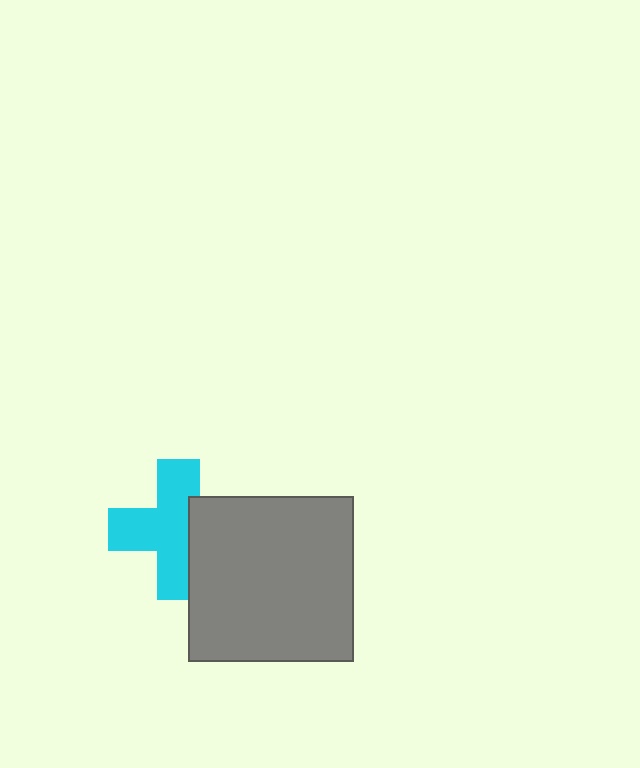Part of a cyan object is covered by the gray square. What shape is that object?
It is a cross.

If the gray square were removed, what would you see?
You would see the complete cyan cross.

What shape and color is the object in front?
The object in front is a gray square.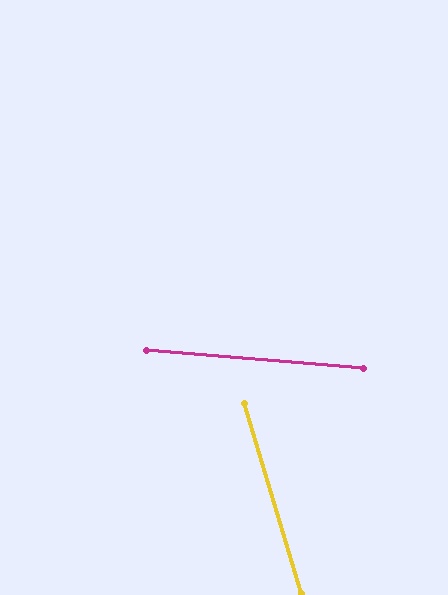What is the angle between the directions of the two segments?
Approximately 69 degrees.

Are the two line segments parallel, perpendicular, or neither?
Neither parallel nor perpendicular — they differ by about 69°.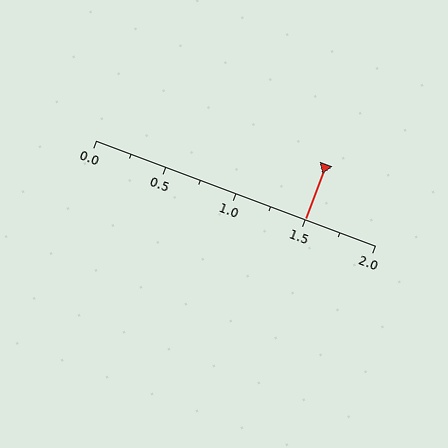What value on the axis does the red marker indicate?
The marker indicates approximately 1.5.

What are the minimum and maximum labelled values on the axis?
The axis runs from 0.0 to 2.0.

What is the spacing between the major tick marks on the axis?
The major ticks are spaced 0.5 apart.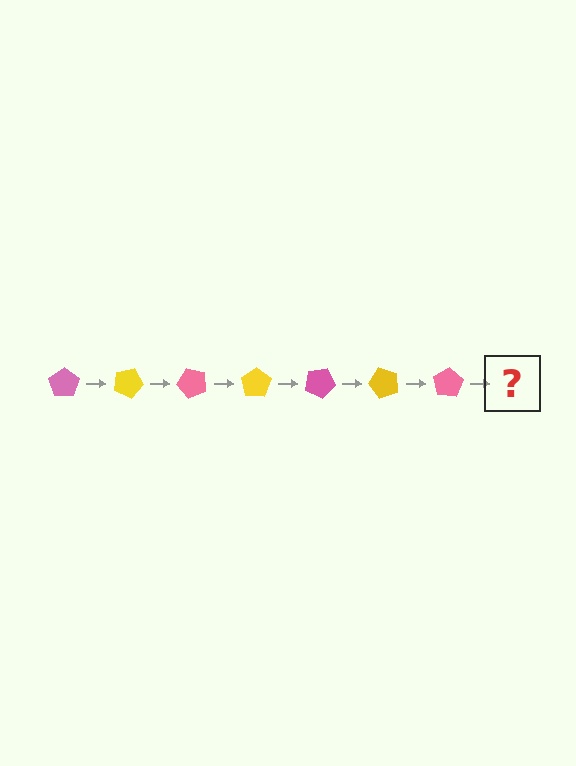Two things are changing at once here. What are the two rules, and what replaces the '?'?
The two rules are that it rotates 25 degrees each step and the color cycles through pink and yellow. The '?' should be a yellow pentagon, rotated 175 degrees from the start.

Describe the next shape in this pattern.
It should be a yellow pentagon, rotated 175 degrees from the start.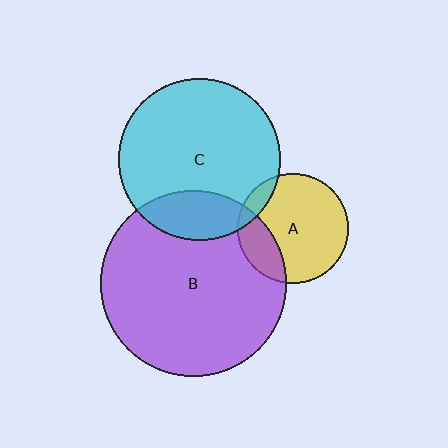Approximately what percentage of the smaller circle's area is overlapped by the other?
Approximately 10%.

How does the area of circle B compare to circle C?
Approximately 1.3 times.